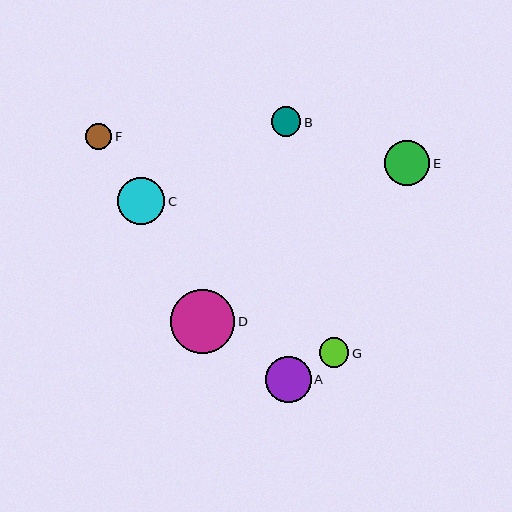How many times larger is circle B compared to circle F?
Circle B is approximately 1.1 times the size of circle F.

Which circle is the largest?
Circle D is the largest with a size of approximately 65 pixels.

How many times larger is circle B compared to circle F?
Circle B is approximately 1.1 times the size of circle F.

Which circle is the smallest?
Circle F is the smallest with a size of approximately 26 pixels.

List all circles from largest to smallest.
From largest to smallest: D, C, E, A, B, G, F.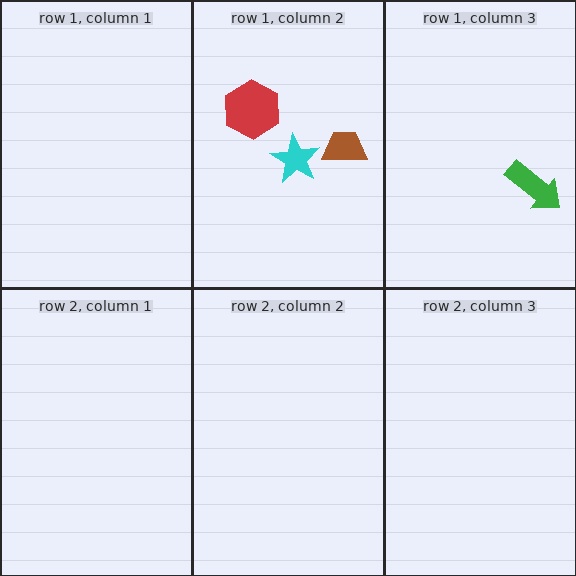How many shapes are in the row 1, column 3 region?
1.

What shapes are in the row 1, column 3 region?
The green arrow.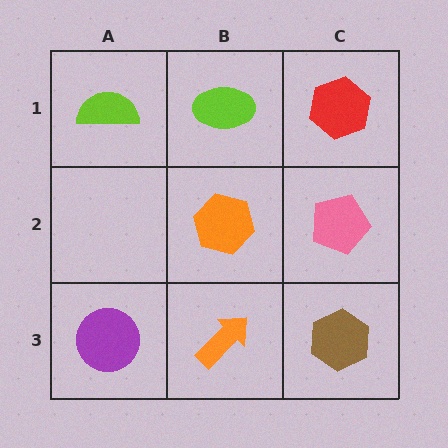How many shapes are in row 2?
2 shapes.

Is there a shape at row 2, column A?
No, that cell is empty.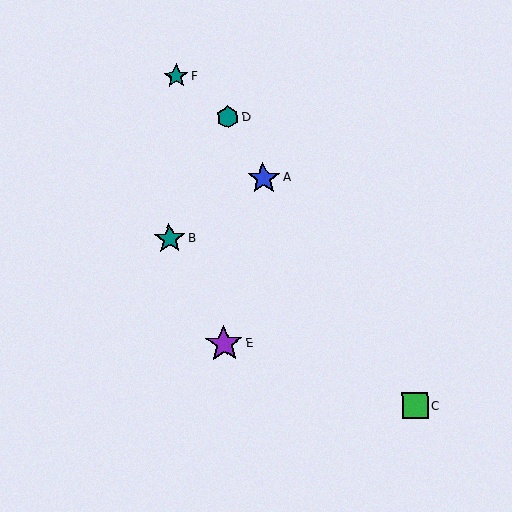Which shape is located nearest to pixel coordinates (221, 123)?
The teal hexagon (labeled D) at (228, 117) is nearest to that location.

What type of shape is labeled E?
Shape E is a purple star.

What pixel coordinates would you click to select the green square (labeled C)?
Click at (415, 406) to select the green square C.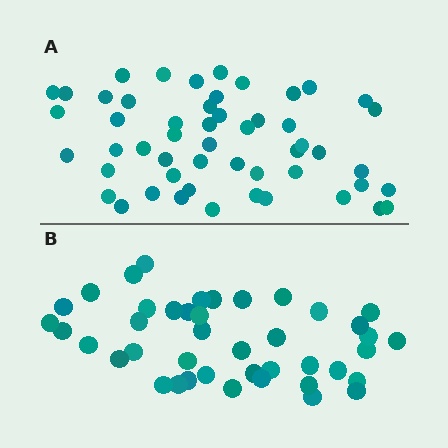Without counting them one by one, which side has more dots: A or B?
Region A (the top region) has more dots.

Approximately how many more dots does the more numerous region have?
Region A has roughly 10 or so more dots than region B.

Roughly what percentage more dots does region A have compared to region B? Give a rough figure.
About 25% more.